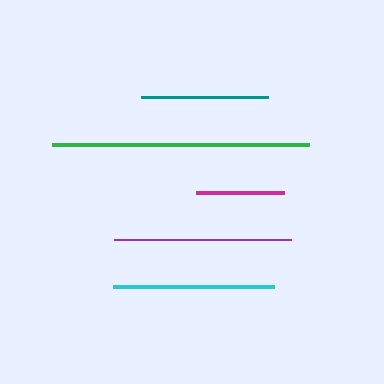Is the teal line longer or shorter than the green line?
The green line is longer than the teal line.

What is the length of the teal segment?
The teal segment is approximately 127 pixels long.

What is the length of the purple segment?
The purple segment is approximately 177 pixels long.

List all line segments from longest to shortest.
From longest to shortest: green, purple, cyan, teal, magenta.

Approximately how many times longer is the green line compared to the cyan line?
The green line is approximately 1.6 times the length of the cyan line.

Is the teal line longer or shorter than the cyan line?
The cyan line is longer than the teal line.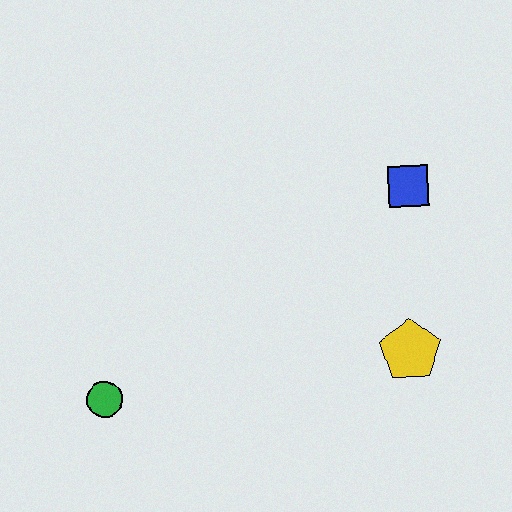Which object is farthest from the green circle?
The blue square is farthest from the green circle.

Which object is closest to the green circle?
The yellow pentagon is closest to the green circle.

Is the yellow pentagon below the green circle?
No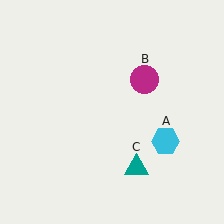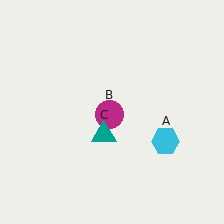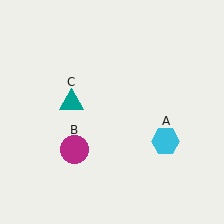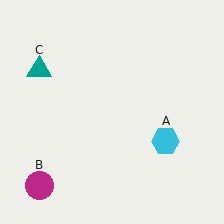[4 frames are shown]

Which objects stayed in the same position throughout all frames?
Cyan hexagon (object A) remained stationary.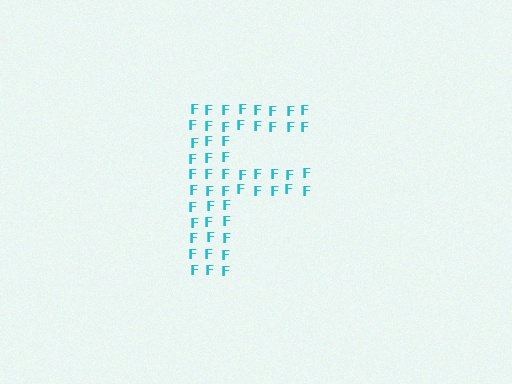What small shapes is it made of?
It is made of small letter F's.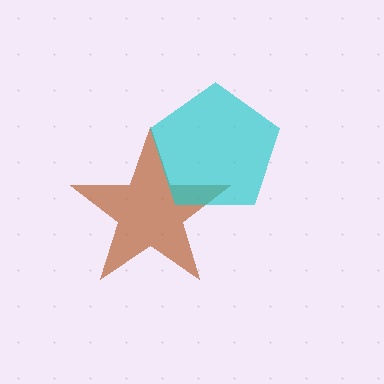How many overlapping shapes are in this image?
There are 2 overlapping shapes in the image.